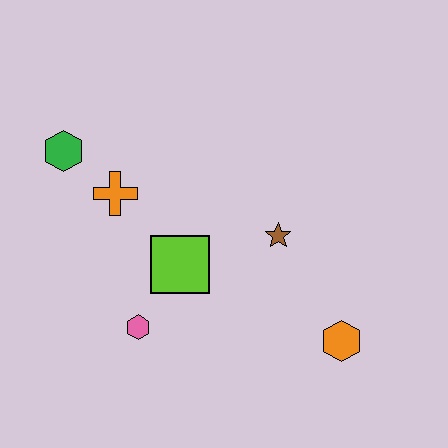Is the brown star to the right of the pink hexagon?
Yes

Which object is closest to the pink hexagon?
The lime square is closest to the pink hexagon.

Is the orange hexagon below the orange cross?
Yes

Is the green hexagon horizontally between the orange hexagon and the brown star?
No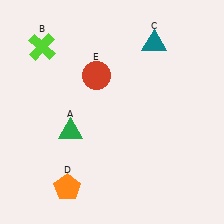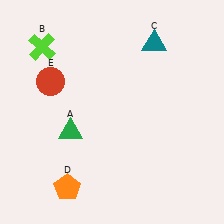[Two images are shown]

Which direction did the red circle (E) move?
The red circle (E) moved left.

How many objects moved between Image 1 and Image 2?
1 object moved between the two images.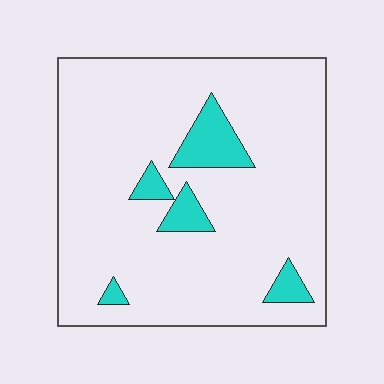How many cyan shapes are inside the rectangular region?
5.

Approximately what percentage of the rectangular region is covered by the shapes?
Approximately 10%.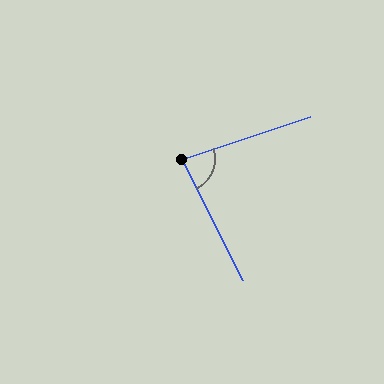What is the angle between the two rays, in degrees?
Approximately 82 degrees.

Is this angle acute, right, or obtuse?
It is acute.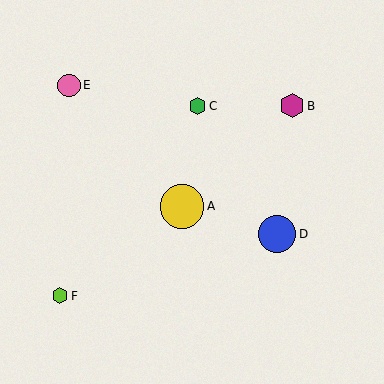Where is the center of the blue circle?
The center of the blue circle is at (277, 234).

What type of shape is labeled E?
Shape E is a pink circle.